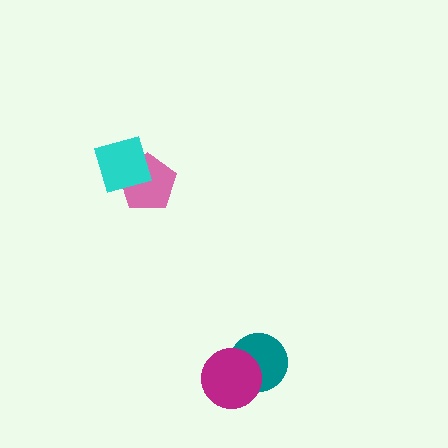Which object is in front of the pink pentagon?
The cyan diamond is in front of the pink pentagon.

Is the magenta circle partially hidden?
No, no other shape covers it.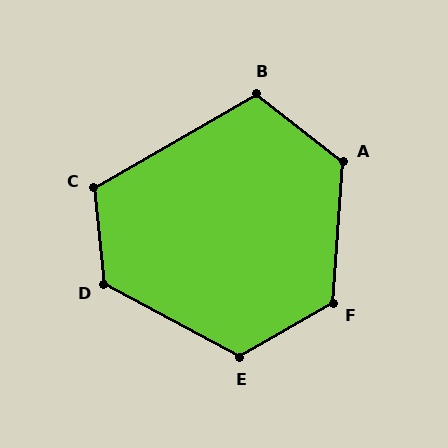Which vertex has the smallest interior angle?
B, at approximately 111 degrees.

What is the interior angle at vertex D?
Approximately 124 degrees (obtuse).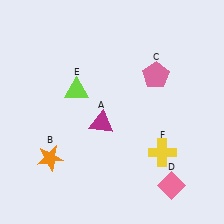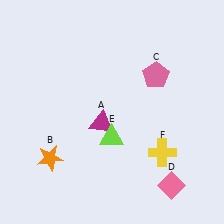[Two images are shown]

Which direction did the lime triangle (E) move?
The lime triangle (E) moved down.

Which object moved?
The lime triangle (E) moved down.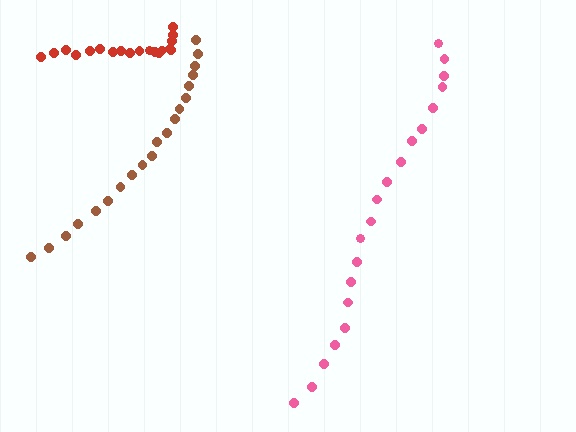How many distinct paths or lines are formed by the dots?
There are 3 distinct paths.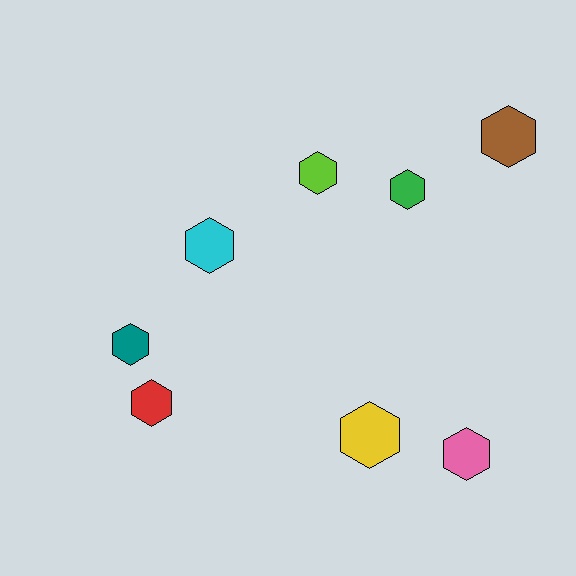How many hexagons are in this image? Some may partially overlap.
There are 8 hexagons.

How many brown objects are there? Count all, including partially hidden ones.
There is 1 brown object.